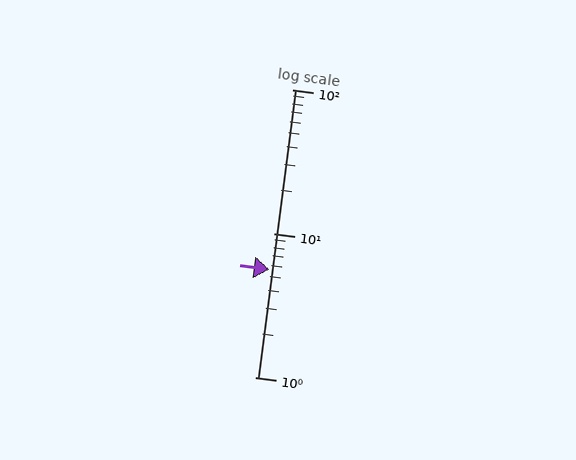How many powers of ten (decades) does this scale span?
The scale spans 2 decades, from 1 to 100.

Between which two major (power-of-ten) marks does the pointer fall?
The pointer is between 1 and 10.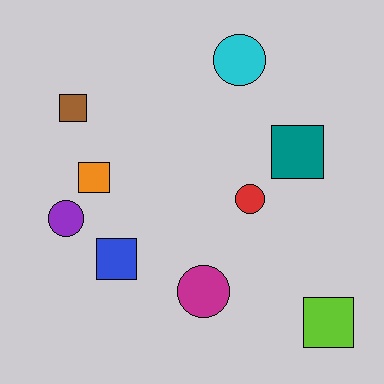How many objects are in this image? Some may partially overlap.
There are 9 objects.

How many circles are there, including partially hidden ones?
There are 4 circles.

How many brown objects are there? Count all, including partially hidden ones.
There is 1 brown object.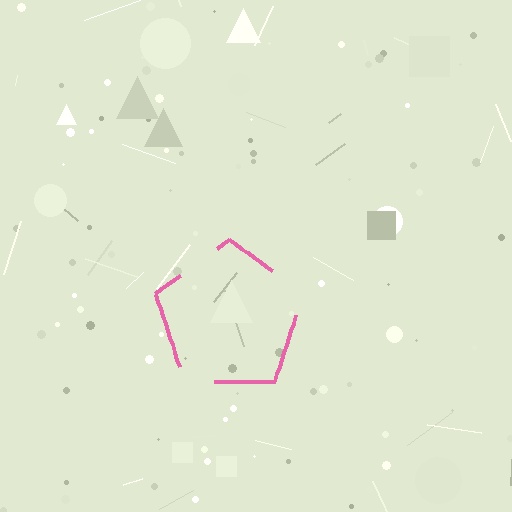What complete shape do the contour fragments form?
The contour fragments form a pentagon.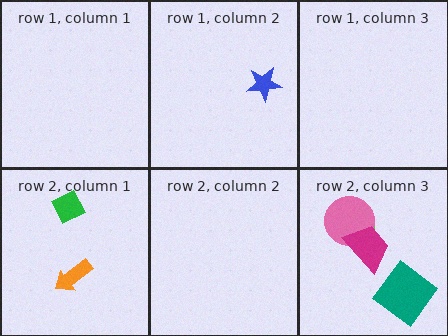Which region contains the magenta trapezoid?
The row 2, column 3 region.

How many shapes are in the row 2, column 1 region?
2.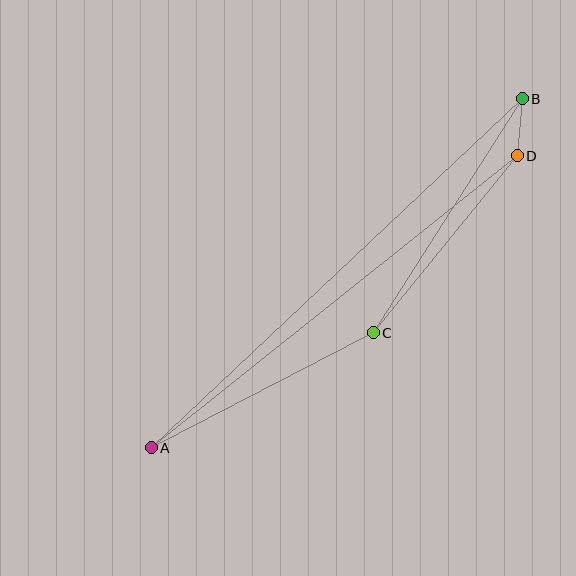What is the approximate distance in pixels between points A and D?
The distance between A and D is approximately 468 pixels.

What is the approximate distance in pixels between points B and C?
The distance between B and C is approximately 277 pixels.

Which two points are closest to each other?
Points B and D are closest to each other.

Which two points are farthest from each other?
Points A and B are farthest from each other.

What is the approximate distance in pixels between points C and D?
The distance between C and D is approximately 228 pixels.